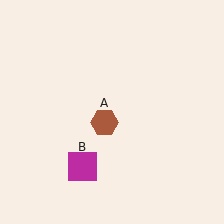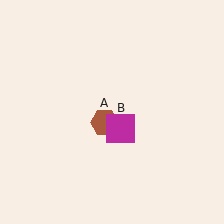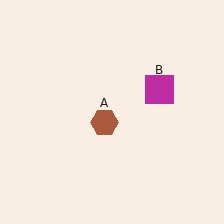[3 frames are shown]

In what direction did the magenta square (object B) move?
The magenta square (object B) moved up and to the right.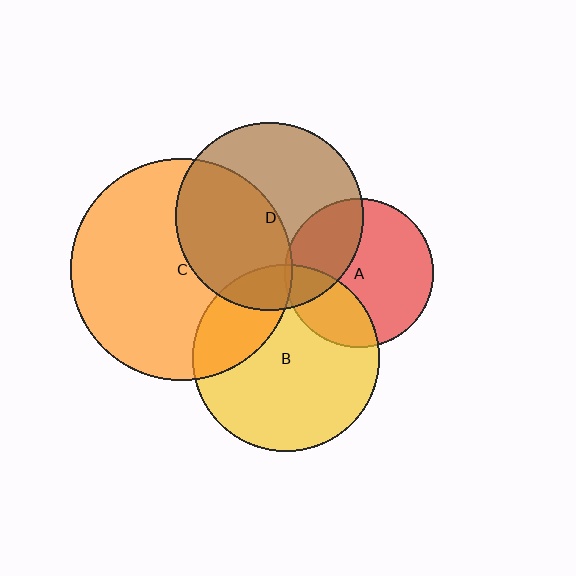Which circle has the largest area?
Circle C (orange).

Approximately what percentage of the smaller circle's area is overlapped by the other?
Approximately 5%.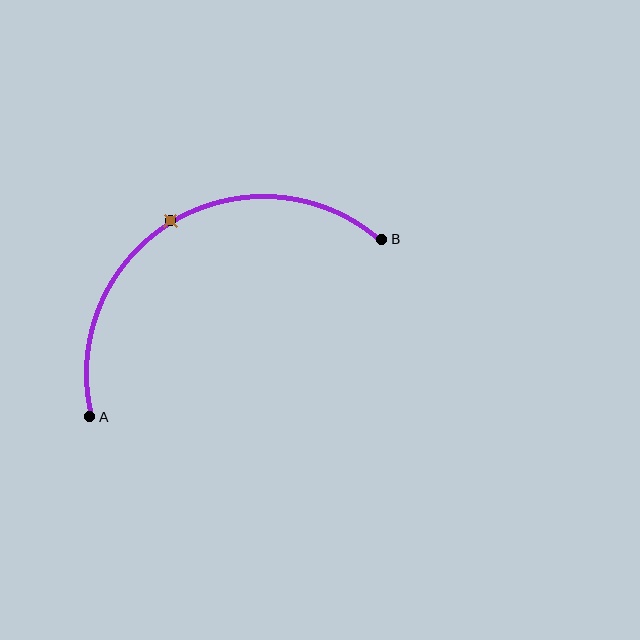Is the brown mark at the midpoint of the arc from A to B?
Yes. The brown mark lies on the arc at equal arc-length from both A and B — it is the arc midpoint.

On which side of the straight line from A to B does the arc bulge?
The arc bulges above the straight line connecting A and B.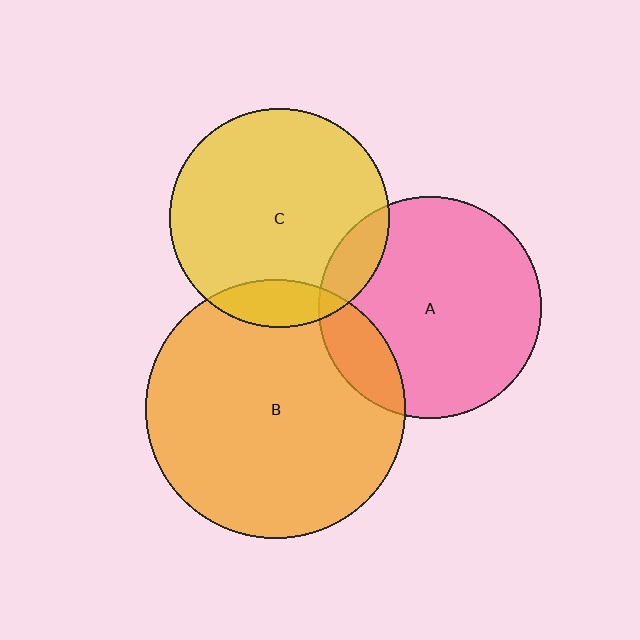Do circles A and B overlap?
Yes.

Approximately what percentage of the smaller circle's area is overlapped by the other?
Approximately 15%.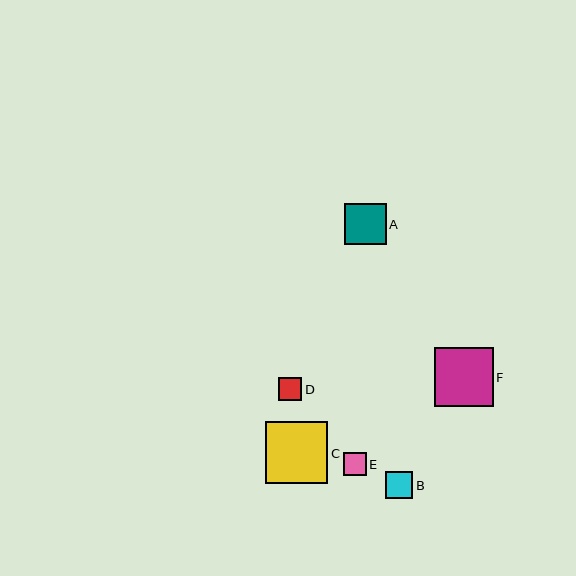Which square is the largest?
Square C is the largest with a size of approximately 62 pixels.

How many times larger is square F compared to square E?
Square F is approximately 2.6 times the size of square E.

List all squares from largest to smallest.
From largest to smallest: C, F, A, B, D, E.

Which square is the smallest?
Square E is the smallest with a size of approximately 23 pixels.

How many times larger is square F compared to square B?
Square F is approximately 2.2 times the size of square B.